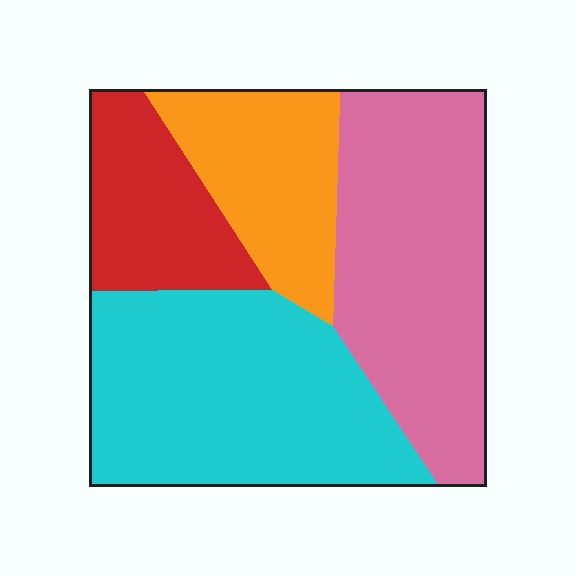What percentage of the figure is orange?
Orange takes up about one sixth (1/6) of the figure.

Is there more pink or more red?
Pink.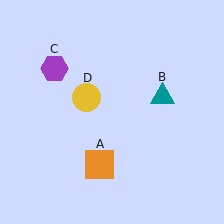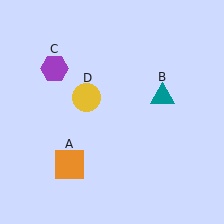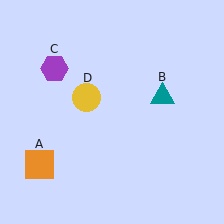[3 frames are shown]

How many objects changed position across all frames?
1 object changed position: orange square (object A).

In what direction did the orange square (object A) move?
The orange square (object A) moved left.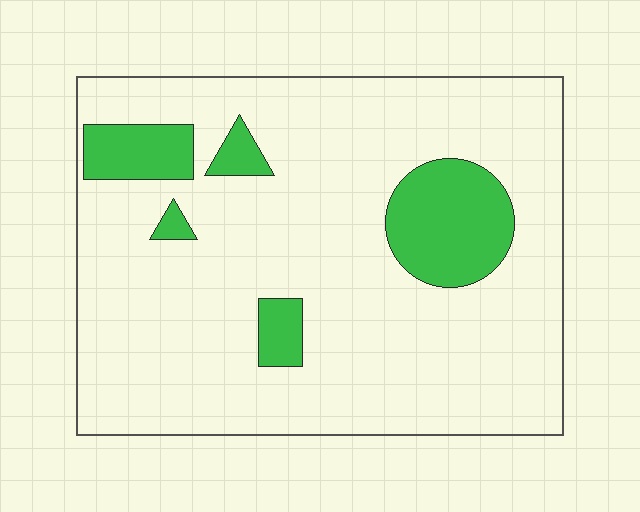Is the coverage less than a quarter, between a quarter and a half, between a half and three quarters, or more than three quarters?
Less than a quarter.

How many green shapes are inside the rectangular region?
5.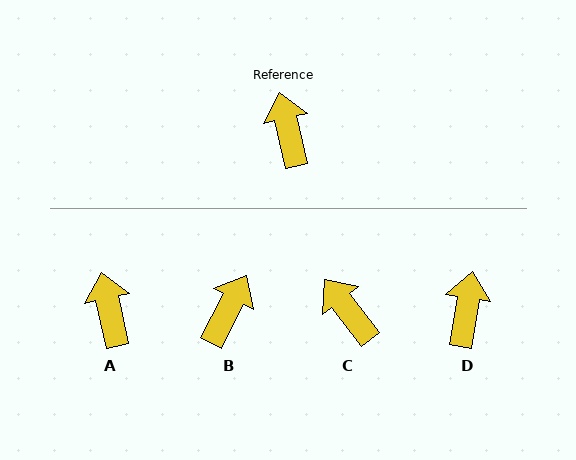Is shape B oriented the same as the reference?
No, it is off by about 40 degrees.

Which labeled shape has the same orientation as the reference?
A.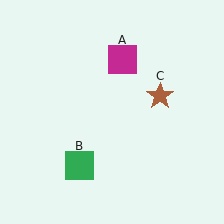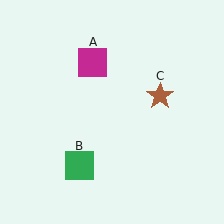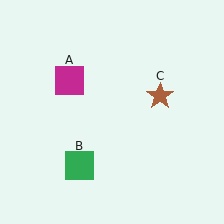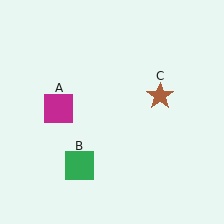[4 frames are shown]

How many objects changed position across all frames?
1 object changed position: magenta square (object A).